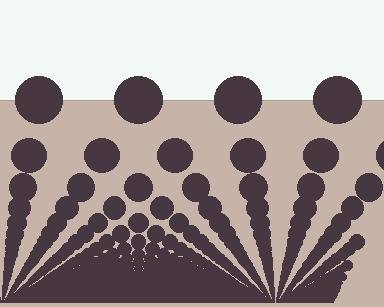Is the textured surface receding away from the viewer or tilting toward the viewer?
The surface appears to tilt toward the viewer. Texture elements get larger and sparser toward the top.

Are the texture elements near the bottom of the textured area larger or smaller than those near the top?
Smaller. The gradient is inverted — elements near the bottom are smaller and denser.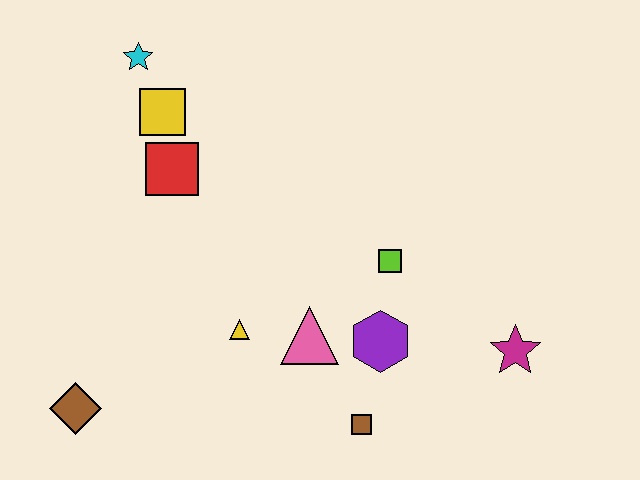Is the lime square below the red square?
Yes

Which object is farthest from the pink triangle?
The cyan star is farthest from the pink triangle.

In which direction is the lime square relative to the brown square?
The lime square is above the brown square.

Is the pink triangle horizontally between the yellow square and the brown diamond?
No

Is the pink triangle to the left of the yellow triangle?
No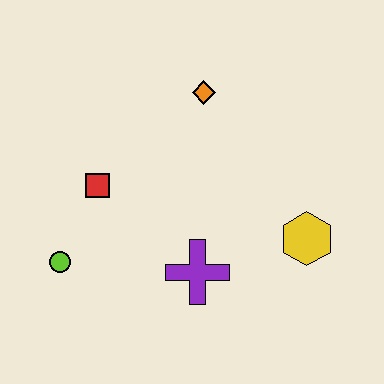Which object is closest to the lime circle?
The red square is closest to the lime circle.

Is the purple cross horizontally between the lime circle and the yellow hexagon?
Yes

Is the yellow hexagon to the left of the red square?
No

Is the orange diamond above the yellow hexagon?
Yes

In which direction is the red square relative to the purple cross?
The red square is to the left of the purple cross.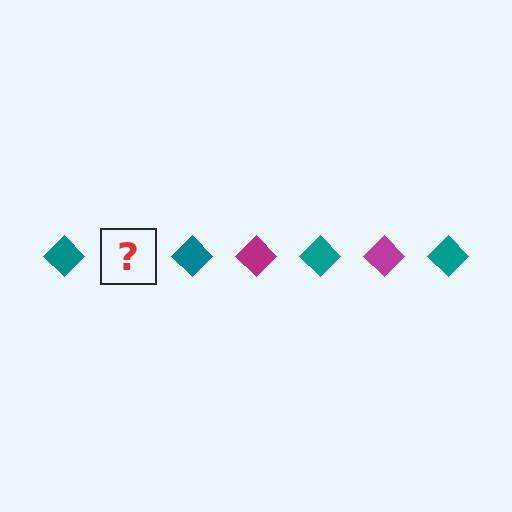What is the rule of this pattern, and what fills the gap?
The rule is that the pattern cycles through teal, magenta diamonds. The gap should be filled with a magenta diamond.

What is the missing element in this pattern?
The missing element is a magenta diamond.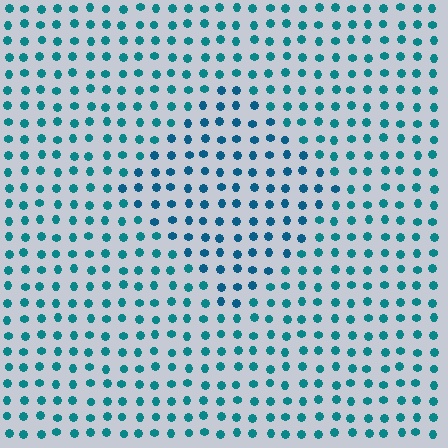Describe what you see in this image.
The image is filled with small teal elements in a uniform arrangement. A diamond-shaped region is visible where the elements are tinted to a slightly different hue, forming a subtle color boundary.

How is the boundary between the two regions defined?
The boundary is defined purely by a slight shift in hue (about 19 degrees). Spacing, size, and orientation are identical on both sides.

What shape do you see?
I see a diamond.